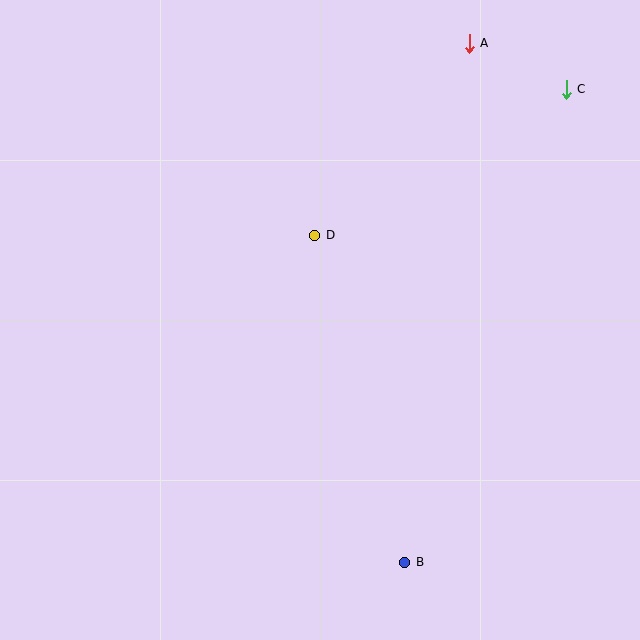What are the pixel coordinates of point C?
Point C is at (566, 89).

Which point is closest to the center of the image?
Point D at (315, 235) is closest to the center.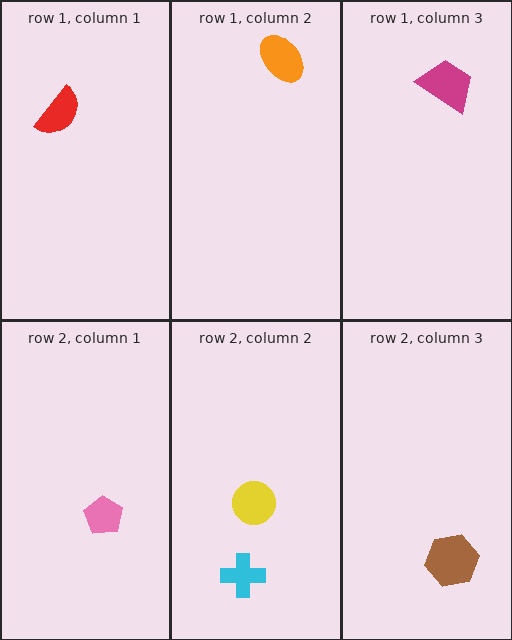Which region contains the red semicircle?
The row 1, column 1 region.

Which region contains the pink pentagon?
The row 2, column 1 region.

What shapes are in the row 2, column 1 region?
The pink pentagon.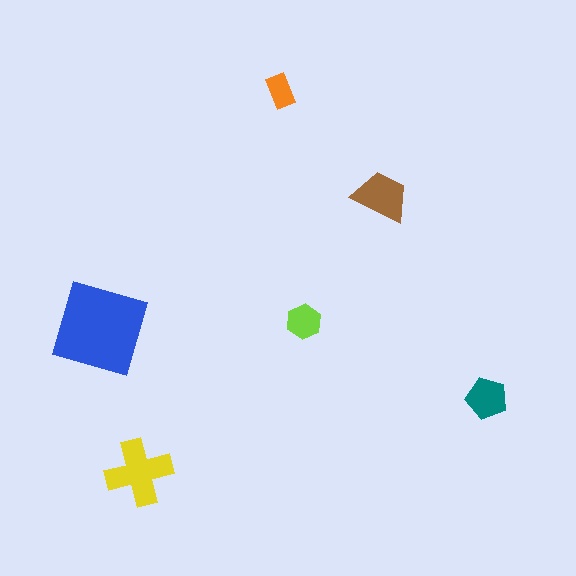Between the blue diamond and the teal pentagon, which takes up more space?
The blue diamond.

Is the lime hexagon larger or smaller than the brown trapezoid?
Smaller.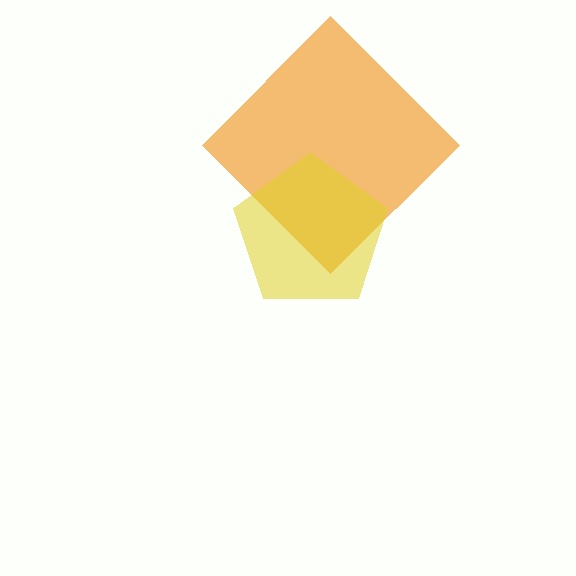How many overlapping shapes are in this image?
There are 2 overlapping shapes in the image.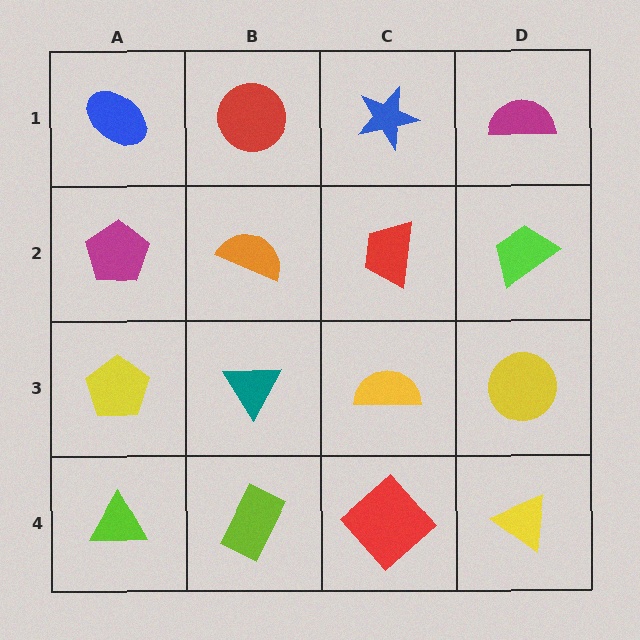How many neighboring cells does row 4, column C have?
3.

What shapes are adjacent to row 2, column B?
A red circle (row 1, column B), a teal triangle (row 3, column B), a magenta pentagon (row 2, column A), a red trapezoid (row 2, column C).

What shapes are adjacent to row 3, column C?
A red trapezoid (row 2, column C), a red diamond (row 4, column C), a teal triangle (row 3, column B), a yellow circle (row 3, column D).